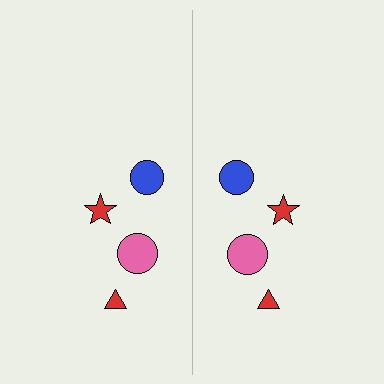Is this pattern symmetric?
Yes, this pattern has bilateral (reflection) symmetry.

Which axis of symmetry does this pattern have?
The pattern has a vertical axis of symmetry running through the center of the image.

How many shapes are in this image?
There are 8 shapes in this image.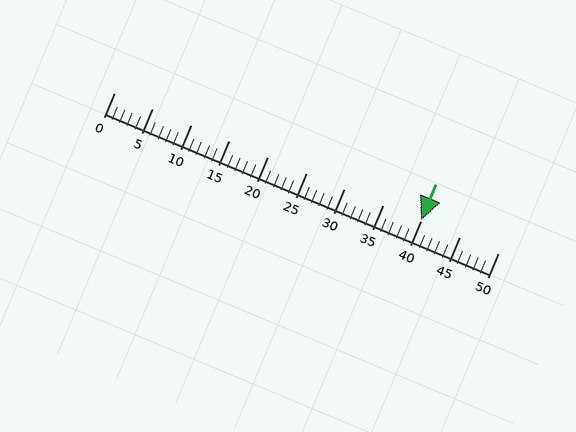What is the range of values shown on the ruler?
The ruler shows values from 0 to 50.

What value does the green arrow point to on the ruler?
The green arrow points to approximately 40.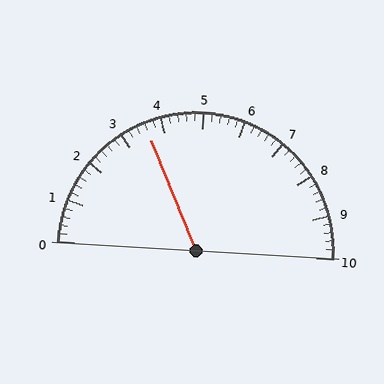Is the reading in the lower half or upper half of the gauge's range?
The reading is in the lower half of the range (0 to 10).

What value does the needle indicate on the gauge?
The needle indicates approximately 3.6.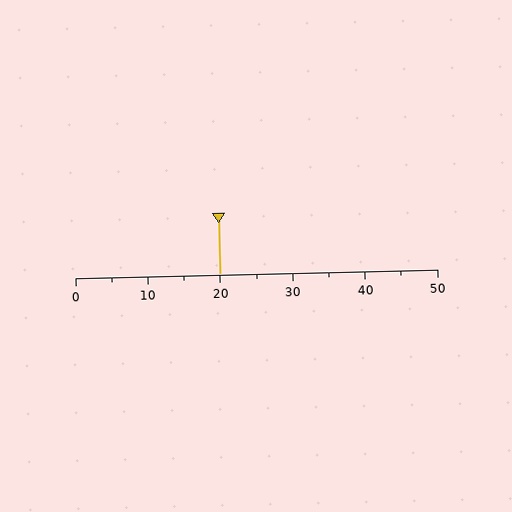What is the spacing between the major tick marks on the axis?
The major ticks are spaced 10 apart.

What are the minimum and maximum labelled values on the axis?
The axis runs from 0 to 50.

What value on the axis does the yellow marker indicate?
The marker indicates approximately 20.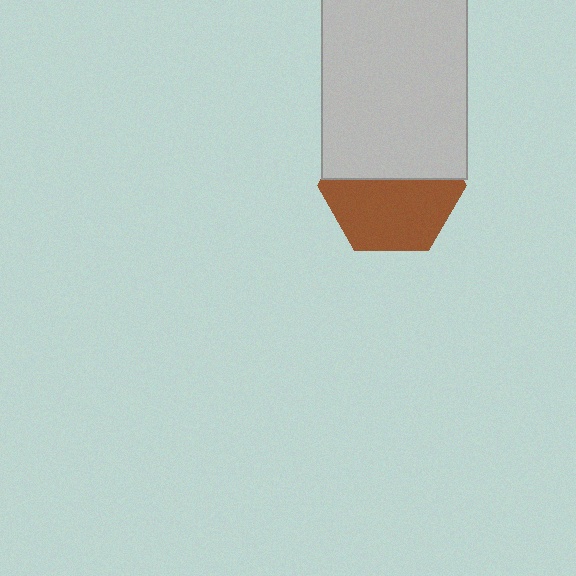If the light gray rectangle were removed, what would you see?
You would see the complete brown hexagon.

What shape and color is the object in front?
The object in front is a light gray rectangle.